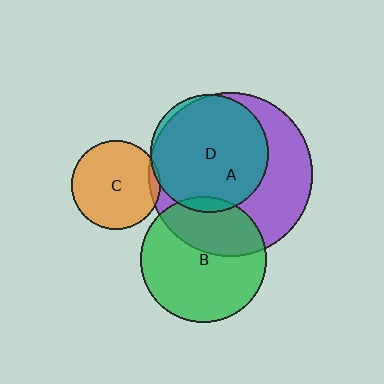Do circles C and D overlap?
Yes.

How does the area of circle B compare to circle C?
Approximately 2.0 times.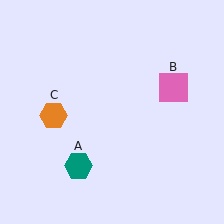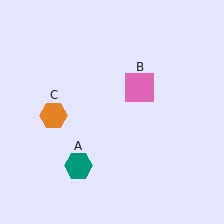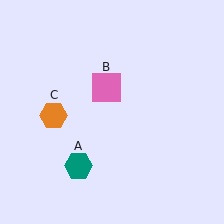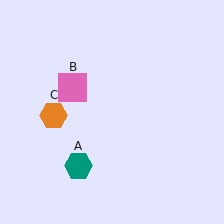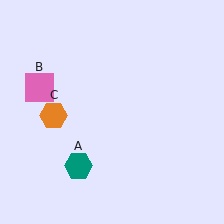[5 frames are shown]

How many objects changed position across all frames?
1 object changed position: pink square (object B).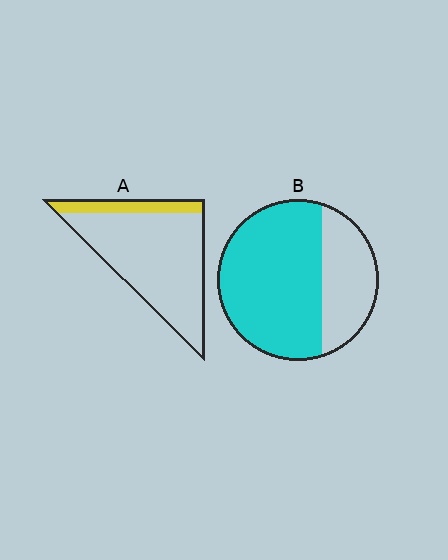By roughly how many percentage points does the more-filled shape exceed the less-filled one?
By roughly 50 percentage points (B over A).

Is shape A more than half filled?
No.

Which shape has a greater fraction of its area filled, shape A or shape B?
Shape B.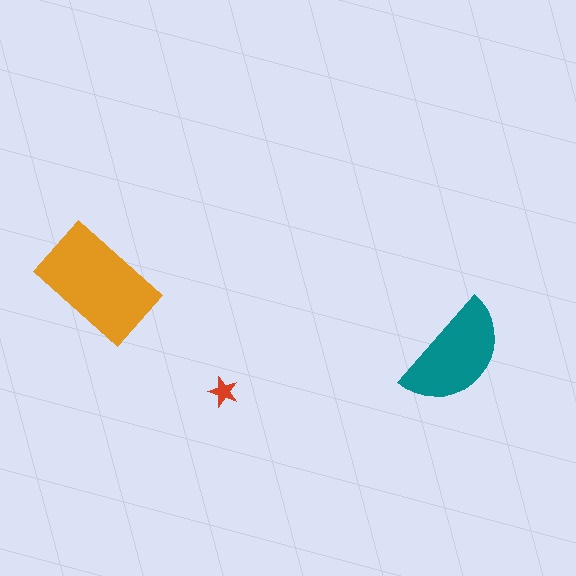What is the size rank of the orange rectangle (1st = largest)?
1st.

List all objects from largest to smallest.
The orange rectangle, the teal semicircle, the red star.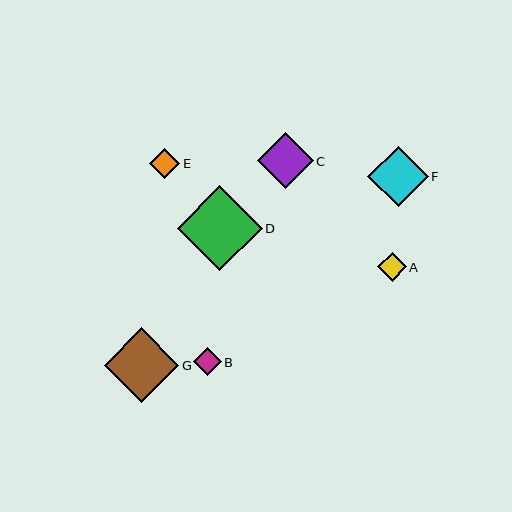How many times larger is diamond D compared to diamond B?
Diamond D is approximately 3.1 times the size of diamond B.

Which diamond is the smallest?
Diamond B is the smallest with a size of approximately 27 pixels.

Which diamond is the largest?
Diamond D is the largest with a size of approximately 85 pixels.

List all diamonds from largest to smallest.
From largest to smallest: D, G, F, C, E, A, B.